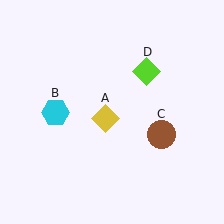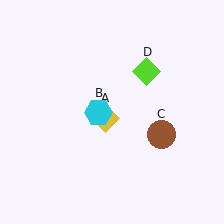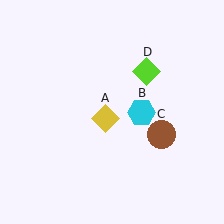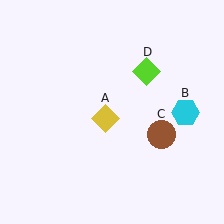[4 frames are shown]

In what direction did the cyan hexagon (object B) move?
The cyan hexagon (object B) moved right.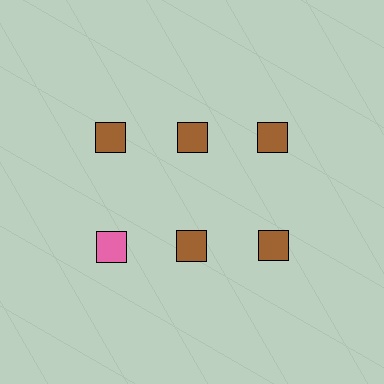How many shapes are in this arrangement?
There are 6 shapes arranged in a grid pattern.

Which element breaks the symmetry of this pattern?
The pink square in the second row, leftmost column breaks the symmetry. All other shapes are brown squares.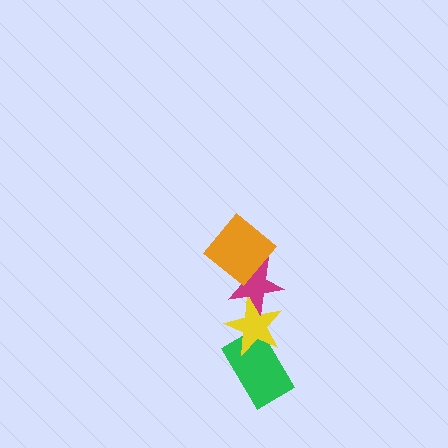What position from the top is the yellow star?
The yellow star is 3rd from the top.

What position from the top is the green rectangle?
The green rectangle is 4th from the top.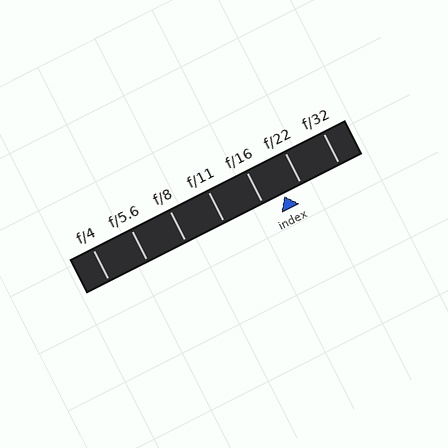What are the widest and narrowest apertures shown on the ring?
The widest aperture shown is f/4 and the narrowest is f/32.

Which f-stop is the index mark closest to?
The index mark is closest to f/22.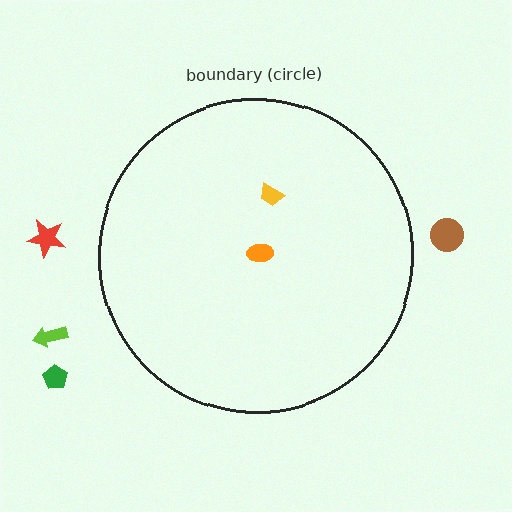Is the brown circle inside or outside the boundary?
Outside.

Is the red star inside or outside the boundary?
Outside.